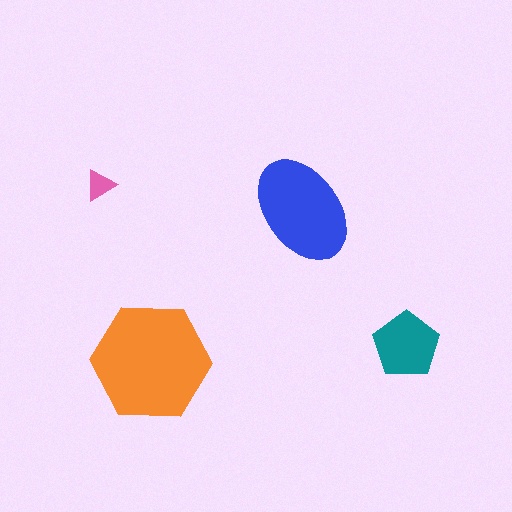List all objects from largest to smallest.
The orange hexagon, the blue ellipse, the teal pentagon, the pink triangle.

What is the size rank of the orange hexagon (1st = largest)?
1st.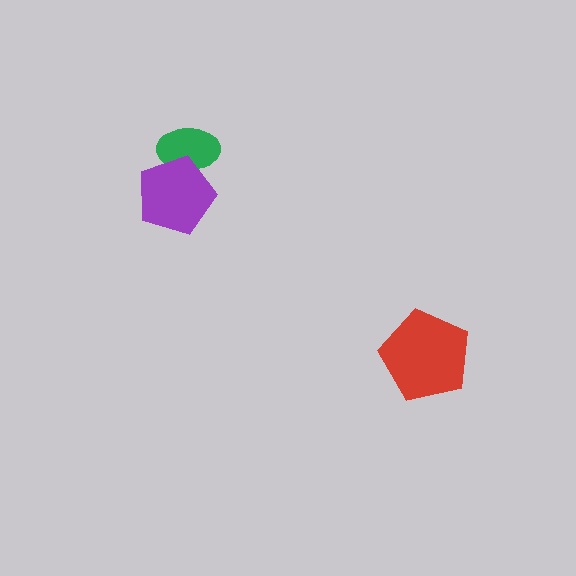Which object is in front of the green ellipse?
The purple pentagon is in front of the green ellipse.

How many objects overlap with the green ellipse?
1 object overlaps with the green ellipse.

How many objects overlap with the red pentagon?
0 objects overlap with the red pentagon.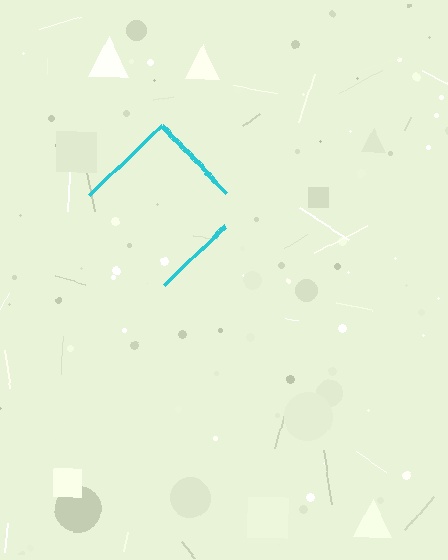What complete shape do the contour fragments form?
The contour fragments form a diamond.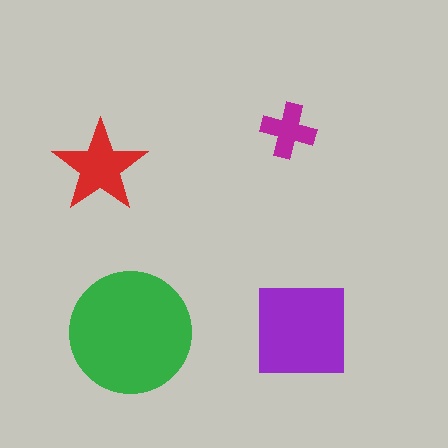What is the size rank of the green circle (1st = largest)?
1st.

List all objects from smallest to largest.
The magenta cross, the red star, the purple square, the green circle.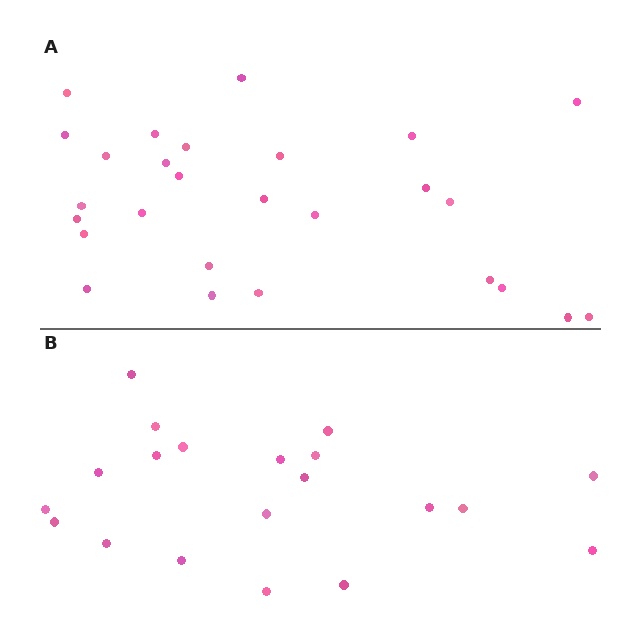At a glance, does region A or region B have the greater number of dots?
Region A (the top region) has more dots.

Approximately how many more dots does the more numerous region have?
Region A has roughly 8 or so more dots than region B.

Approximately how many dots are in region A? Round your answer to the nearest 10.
About 30 dots. (The exact count is 27, which rounds to 30.)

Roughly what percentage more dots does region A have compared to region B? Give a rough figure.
About 35% more.